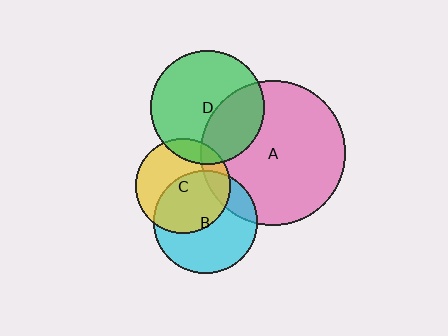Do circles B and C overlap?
Yes.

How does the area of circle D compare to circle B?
Approximately 1.2 times.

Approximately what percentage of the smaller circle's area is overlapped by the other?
Approximately 50%.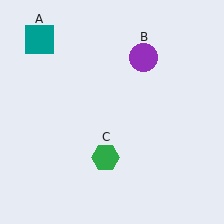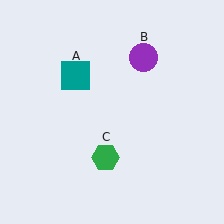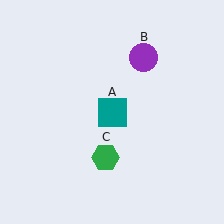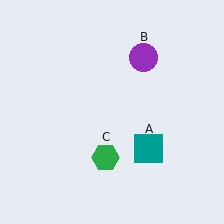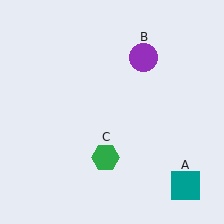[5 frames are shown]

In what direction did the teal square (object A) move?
The teal square (object A) moved down and to the right.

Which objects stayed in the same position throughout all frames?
Purple circle (object B) and green hexagon (object C) remained stationary.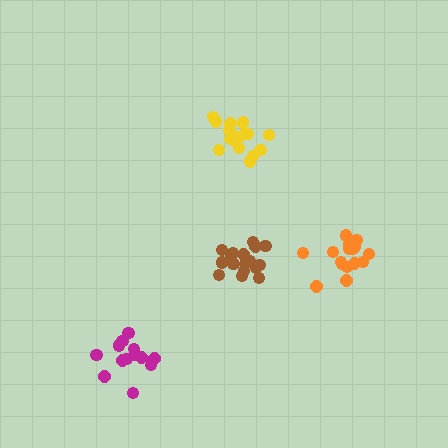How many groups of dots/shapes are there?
There are 4 groups.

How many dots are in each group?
Group 1: 17 dots, Group 2: 13 dots, Group 3: 17 dots, Group 4: 17 dots (64 total).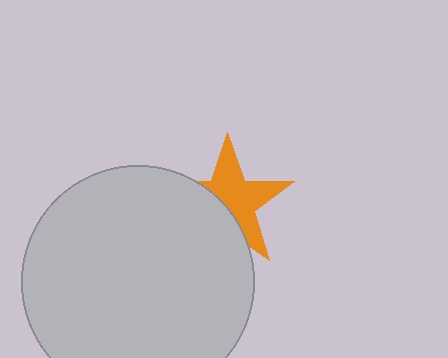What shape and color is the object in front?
The object in front is a light gray circle.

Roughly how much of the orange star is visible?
About half of it is visible (roughly 57%).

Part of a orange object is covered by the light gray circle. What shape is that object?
It is a star.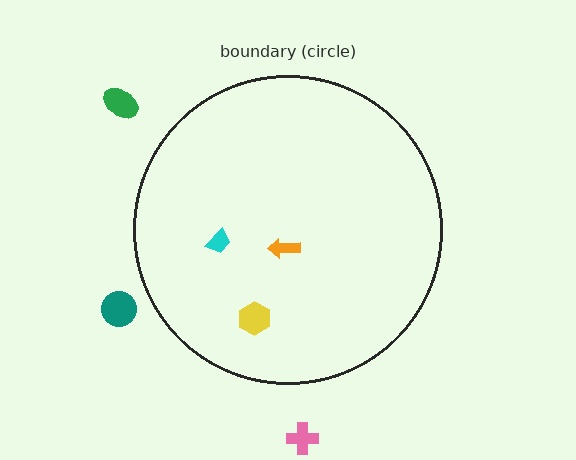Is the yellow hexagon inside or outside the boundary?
Inside.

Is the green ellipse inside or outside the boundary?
Outside.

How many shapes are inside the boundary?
3 inside, 3 outside.